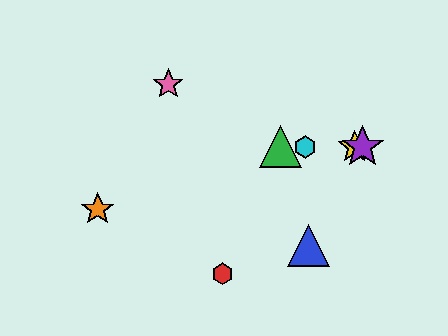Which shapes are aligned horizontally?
The green triangle, the yellow star, the purple star, the cyan hexagon are aligned horizontally.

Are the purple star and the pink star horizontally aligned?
No, the purple star is at y≈147 and the pink star is at y≈84.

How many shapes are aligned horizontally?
4 shapes (the green triangle, the yellow star, the purple star, the cyan hexagon) are aligned horizontally.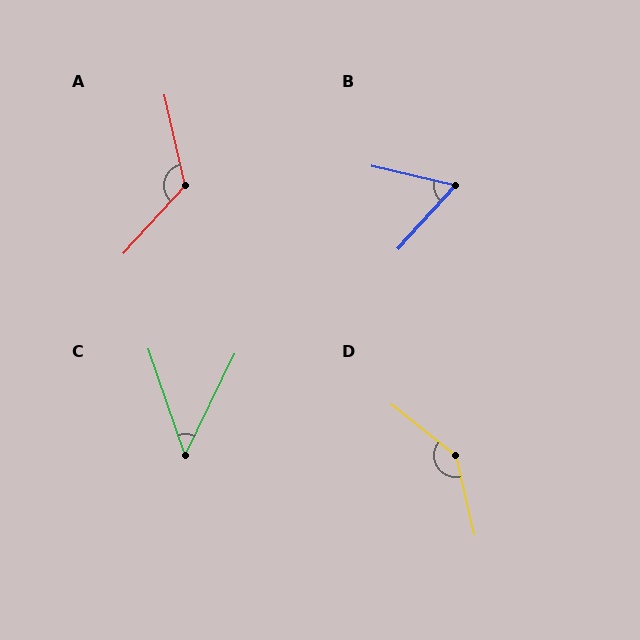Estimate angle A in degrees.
Approximately 125 degrees.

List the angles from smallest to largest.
C (45°), B (61°), A (125°), D (142°).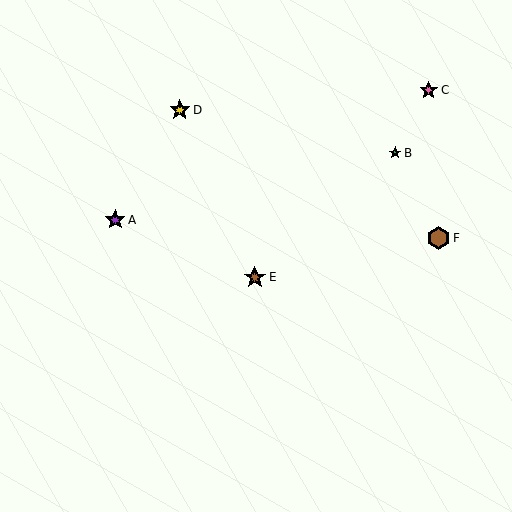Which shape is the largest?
The brown hexagon (labeled F) is the largest.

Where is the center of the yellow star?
The center of the yellow star is at (180, 110).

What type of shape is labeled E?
Shape E is a brown star.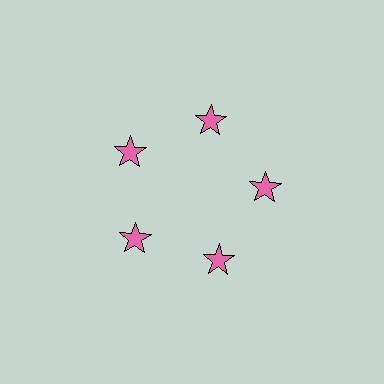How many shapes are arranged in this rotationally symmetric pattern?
There are 5 shapes, arranged in 5 groups of 1.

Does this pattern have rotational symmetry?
Yes, this pattern has 5-fold rotational symmetry. It looks the same after rotating 72 degrees around the center.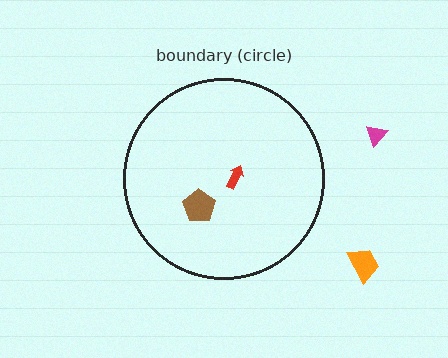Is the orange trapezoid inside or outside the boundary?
Outside.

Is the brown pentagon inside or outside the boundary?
Inside.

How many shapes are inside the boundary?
2 inside, 2 outside.